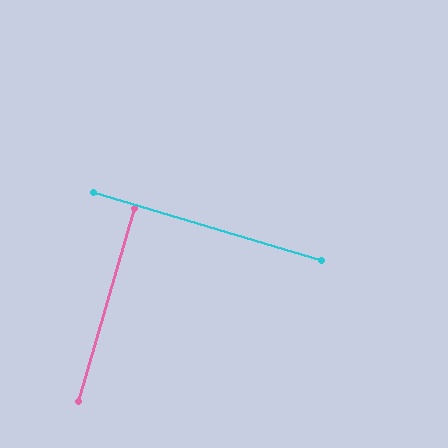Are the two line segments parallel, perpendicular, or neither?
Perpendicular — they meet at approximately 90°.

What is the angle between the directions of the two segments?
Approximately 90 degrees.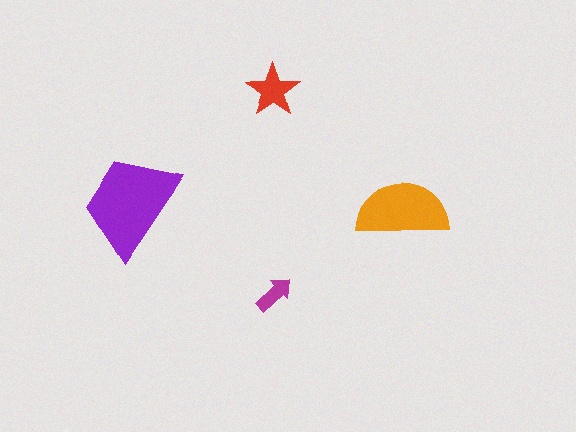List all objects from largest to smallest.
The purple trapezoid, the orange semicircle, the red star, the magenta arrow.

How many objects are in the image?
There are 4 objects in the image.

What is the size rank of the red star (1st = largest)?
3rd.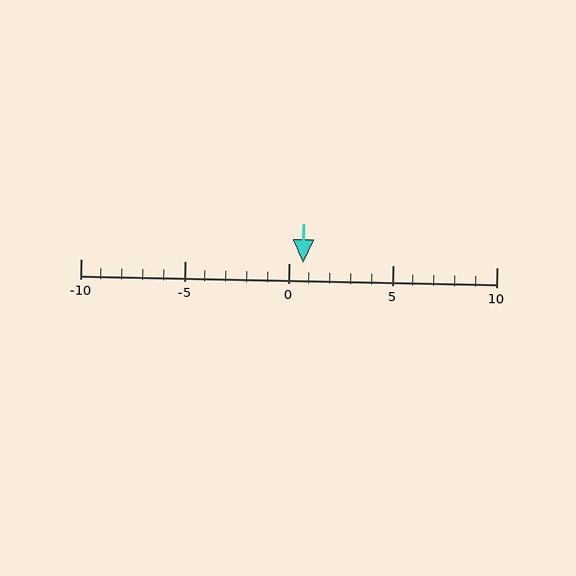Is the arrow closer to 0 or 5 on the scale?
The arrow is closer to 0.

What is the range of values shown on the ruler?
The ruler shows values from -10 to 10.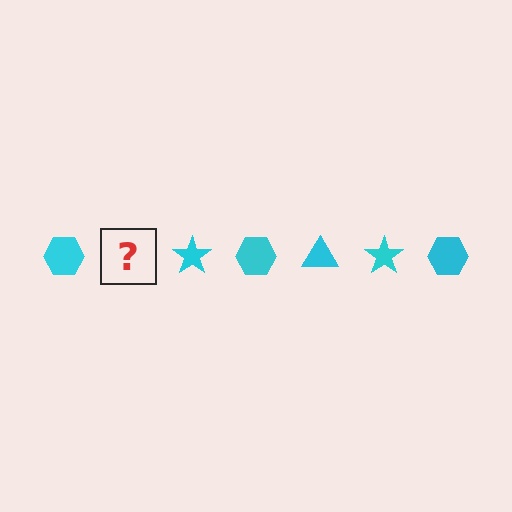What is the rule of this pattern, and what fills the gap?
The rule is that the pattern cycles through hexagon, triangle, star shapes in cyan. The gap should be filled with a cyan triangle.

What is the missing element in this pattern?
The missing element is a cyan triangle.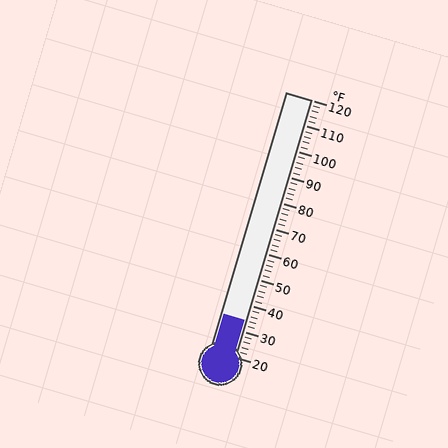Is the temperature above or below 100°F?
The temperature is below 100°F.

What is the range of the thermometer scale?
The thermometer scale ranges from 20°F to 120°F.